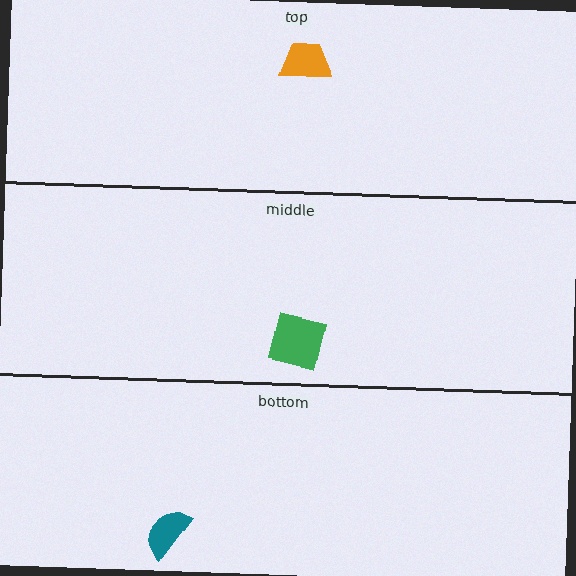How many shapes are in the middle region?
1.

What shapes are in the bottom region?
The teal semicircle.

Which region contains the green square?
The middle region.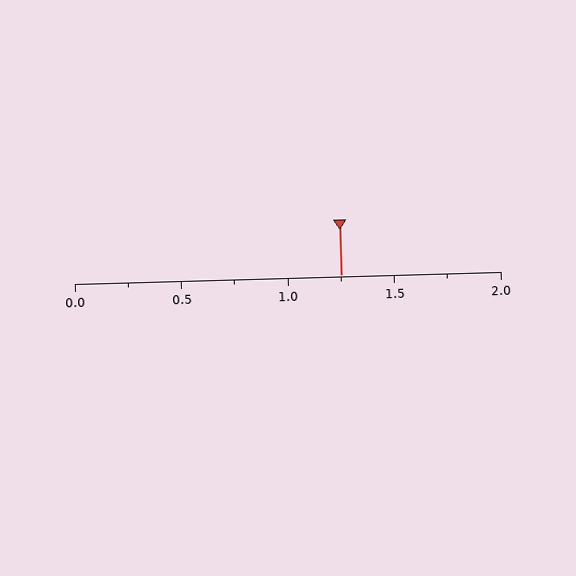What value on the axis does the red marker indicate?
The marker indicates approximately 1.25.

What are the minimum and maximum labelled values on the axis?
The axis runs from 0.0 to 2.0.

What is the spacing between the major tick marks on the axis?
The major ticks are spaced 0.5 apart.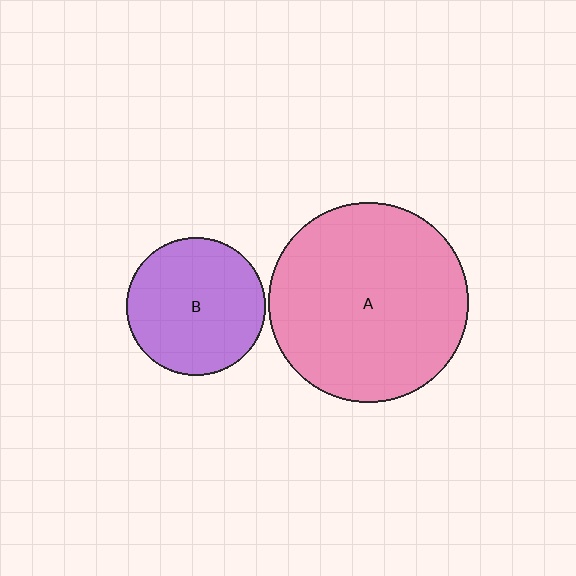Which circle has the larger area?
Circle A (pink).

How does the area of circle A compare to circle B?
Approximately 2.1 times.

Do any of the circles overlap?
No, none of the circles overlap.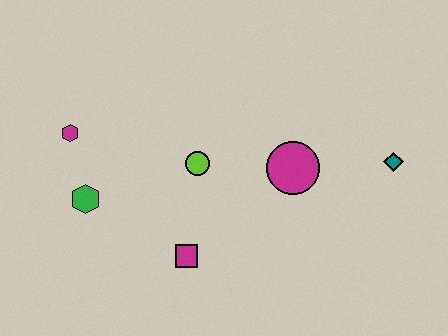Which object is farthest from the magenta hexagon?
The teal diamond is farthest from the magenta hexagon.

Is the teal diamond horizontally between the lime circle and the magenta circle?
No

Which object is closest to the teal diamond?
The magenta circle is closest to the teal diamond.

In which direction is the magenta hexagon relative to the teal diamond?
The magenta hexagon is to the left of the teal diamond.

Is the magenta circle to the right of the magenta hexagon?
Yes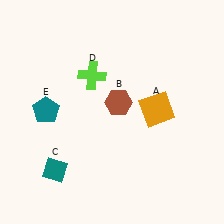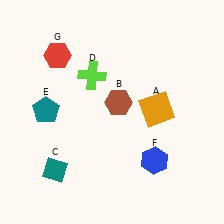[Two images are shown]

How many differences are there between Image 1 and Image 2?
There are 2 differences between the two images.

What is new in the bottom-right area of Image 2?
A blue hexagon (F) was added in the bottom-right area of Image 2.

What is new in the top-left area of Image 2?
A red hexagon (G) was added in the top-left area of Image 2.